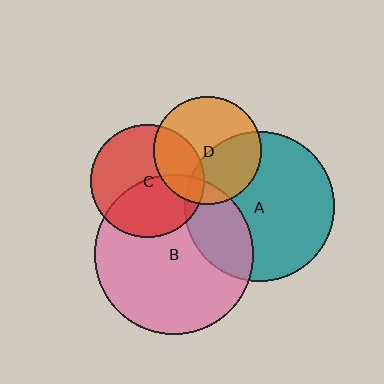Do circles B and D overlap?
Yes.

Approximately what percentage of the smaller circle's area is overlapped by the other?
Approximately 15%.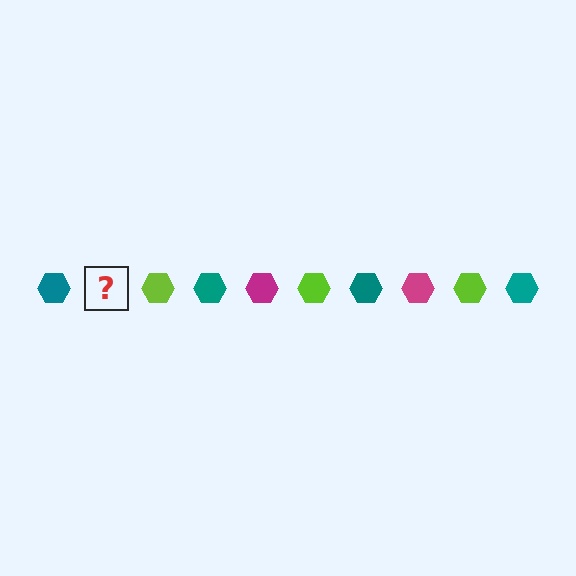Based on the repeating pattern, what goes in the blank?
The blank should be a magenta hexagon.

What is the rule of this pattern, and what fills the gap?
The rule is that the pattern cycles through teal, magenta, lime hexagons. The gap should be filled with a magenta hexagon.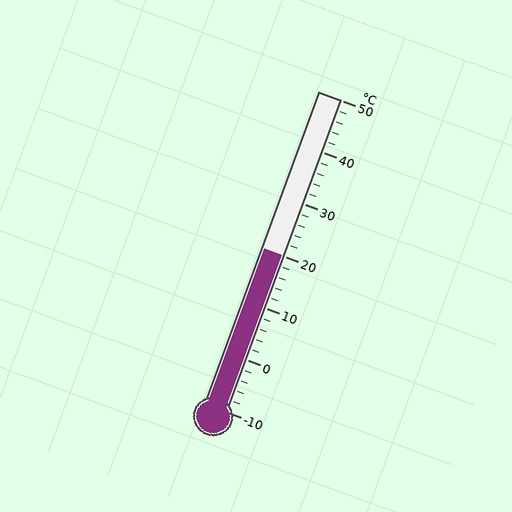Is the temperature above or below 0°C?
The temperature is above 0°C.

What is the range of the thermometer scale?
The thermometer scale ranges from -10°C to 50°C.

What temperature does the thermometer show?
The thermometer shows approximately 20°C.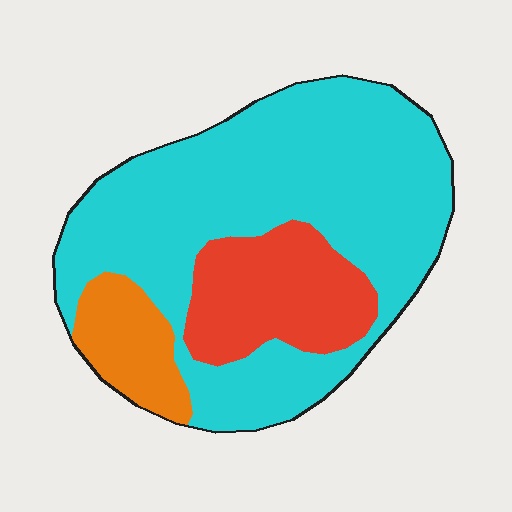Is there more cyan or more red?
Cyan.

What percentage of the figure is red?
Red takes up between a sixth and a third of the figure.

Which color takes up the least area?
Orange, at roughly 10%.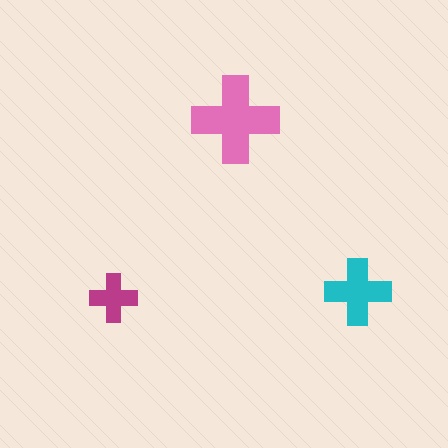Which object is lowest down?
The magenta cross is bottommost.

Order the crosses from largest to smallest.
the pink one, the cyan one, the magenta one.